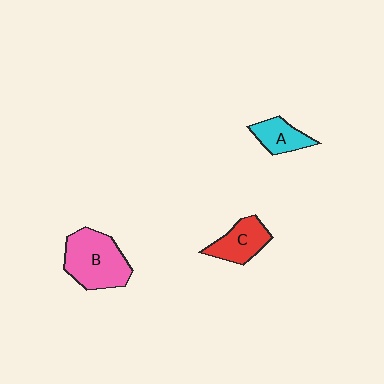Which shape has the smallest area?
Shape A (cyan).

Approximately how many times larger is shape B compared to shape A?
Approximately 2.1 times.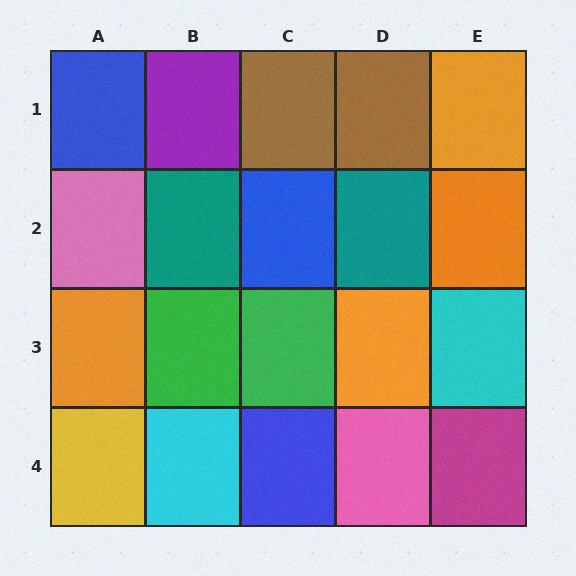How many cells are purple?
1 cell is purple.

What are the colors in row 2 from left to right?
Pink, teal, blue, teal, orange.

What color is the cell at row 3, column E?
Cyan.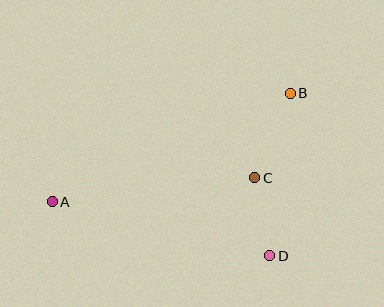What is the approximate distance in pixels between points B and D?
The distance between B and D is approximately 164 pixels.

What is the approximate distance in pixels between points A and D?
The distance between A and D is approximately 224 pixels.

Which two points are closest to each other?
Points C and D are closest to each other.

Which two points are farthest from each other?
Points A and B are farthest from each other.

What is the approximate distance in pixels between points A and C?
The distance between A and C is approximately 204 pixels.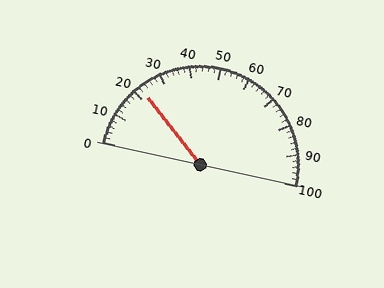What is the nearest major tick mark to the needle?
The nearest major tick mark is 20.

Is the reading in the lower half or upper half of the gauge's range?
The reading is in the lower half of the range (0 to 100).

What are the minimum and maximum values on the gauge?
The gauge ranges from 0 to 100.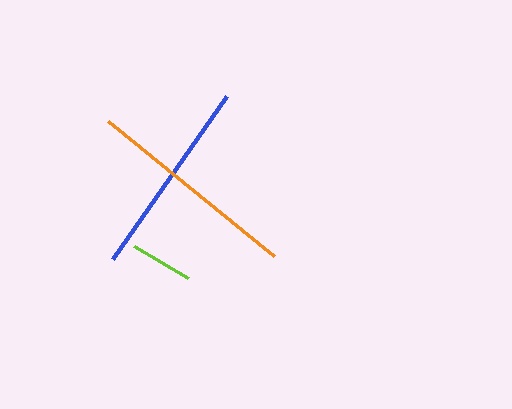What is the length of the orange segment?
The orange segment is approximately 214 pixels long.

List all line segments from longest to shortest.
From longest to shortest: orange, blue, lime.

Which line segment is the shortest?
The lime line is the shortest at approximately 62 pixels.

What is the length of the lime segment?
The lime segment is approximately 62 pixels long.